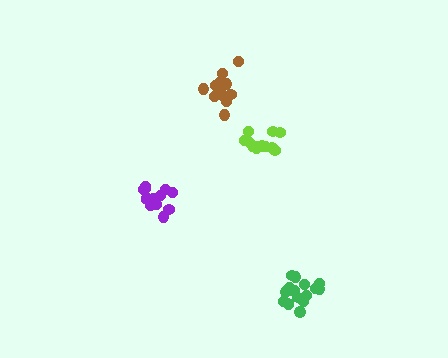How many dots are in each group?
Group 1: 14 dots, Group 2: 17 dots, Group 3: 14 dots, Group 4: 13 dots (58 total).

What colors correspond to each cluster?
The clusters are colored: brown, green, purple, lime.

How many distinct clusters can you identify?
There are 4 distinct clusters.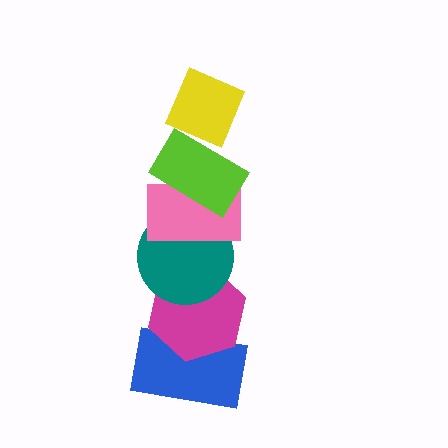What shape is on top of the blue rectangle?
The magenta hexagon is on top of the blue rectangle.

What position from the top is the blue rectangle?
The blue rectangle is 6th from the top.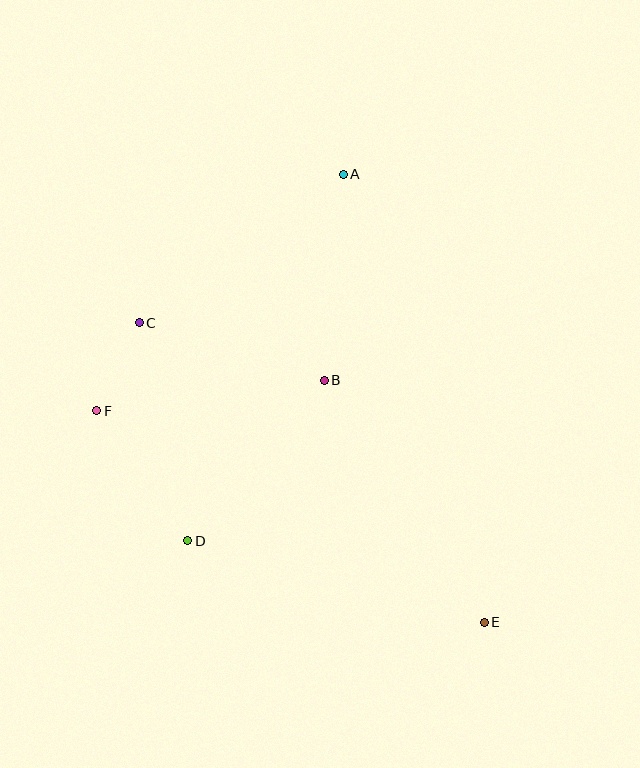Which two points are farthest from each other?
Points A and E are farthest from each other.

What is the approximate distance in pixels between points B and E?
The distance between B and E is approximately 290 pixels.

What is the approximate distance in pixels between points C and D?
The distance between C and D is approximately 223 pixels.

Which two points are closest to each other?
Points C and F are closest to each other.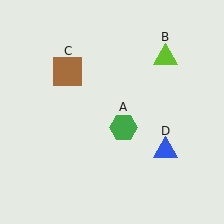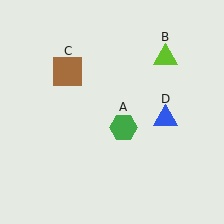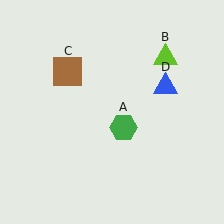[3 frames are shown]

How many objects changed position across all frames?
1 object changed position: blue triangle (object D).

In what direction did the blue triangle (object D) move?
The blue triangle (object D) moved up.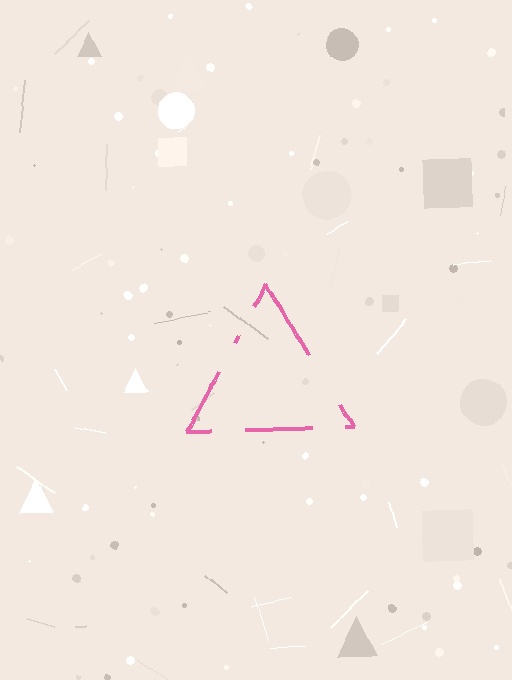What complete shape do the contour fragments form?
The contour fragments form a triangle.